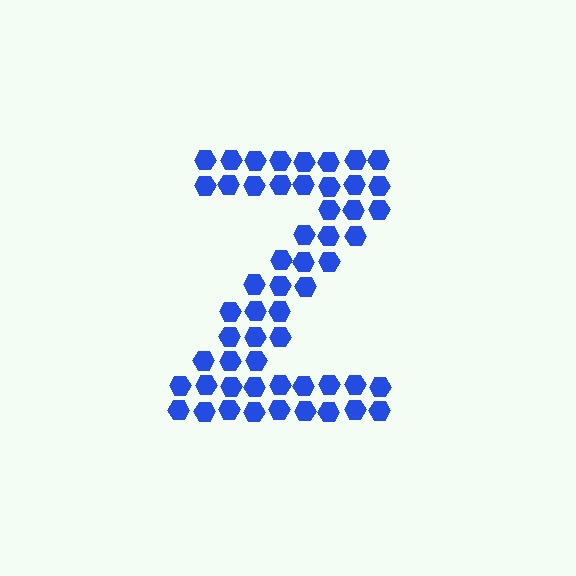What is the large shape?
The large shape is the letter Z.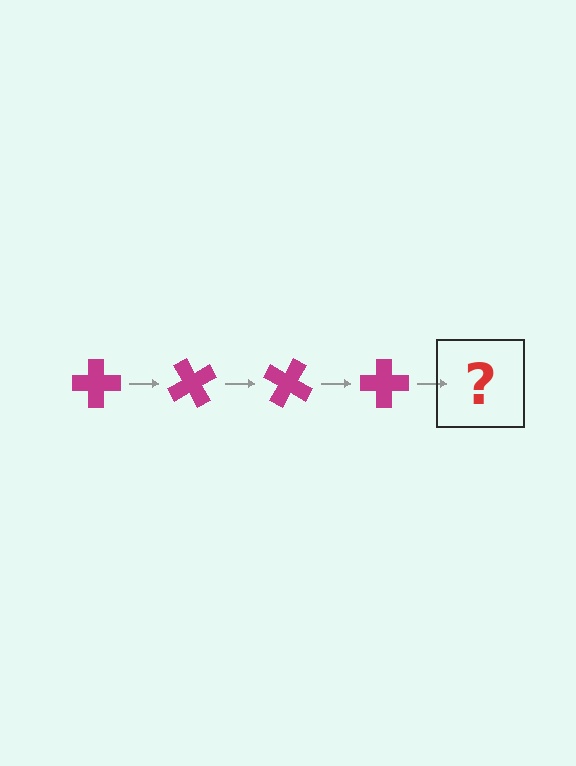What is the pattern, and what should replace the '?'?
The pattern is that the cross rotates 60 degrees each step. The '?' should be a magenta cross rotated 240 degrees.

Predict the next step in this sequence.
The next step is a magenta cross rotated 240 degrees.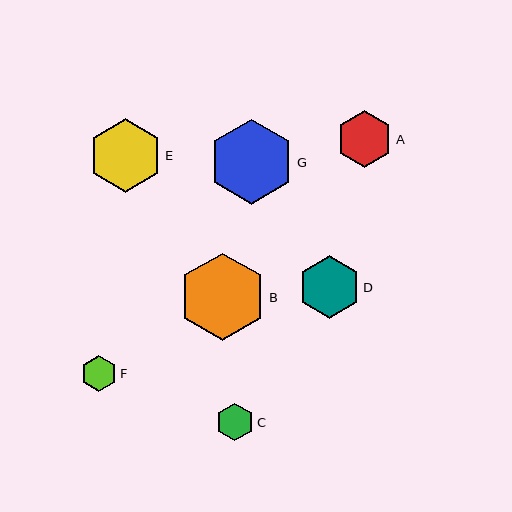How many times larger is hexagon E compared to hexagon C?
Hexagon E is approximately 1.9 times the size of hexagon C.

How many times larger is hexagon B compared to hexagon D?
Hexagon B is approximately 1.4 times the size of hexagon D.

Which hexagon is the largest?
Hexagon B is the largest with a size of approximately 87 pixels.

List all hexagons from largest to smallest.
From largest to smallest: B, G, E, D, A, C, F.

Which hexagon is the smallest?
Hexagon F is the smallest with a size of approximately 36 pixels.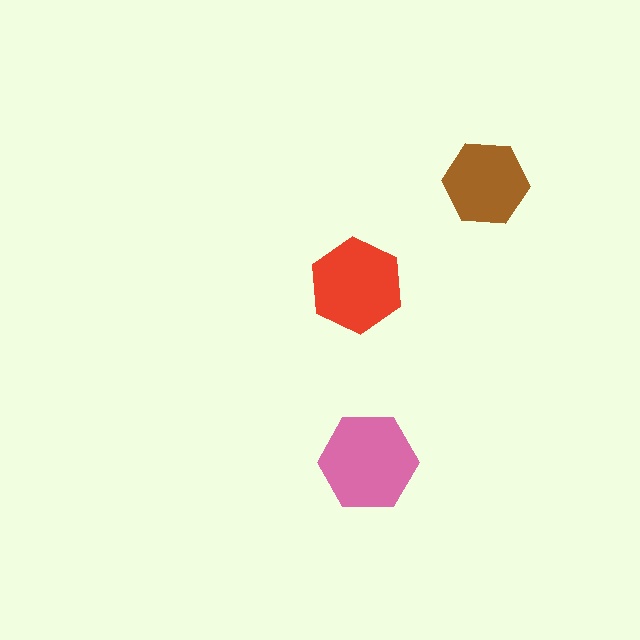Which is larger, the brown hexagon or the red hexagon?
The red one.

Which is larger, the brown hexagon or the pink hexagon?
The pink one.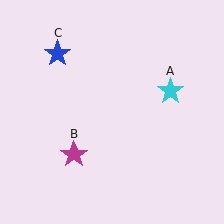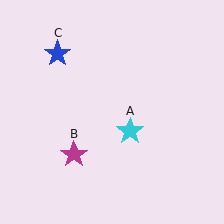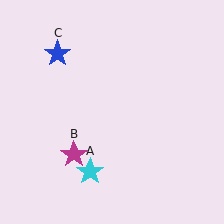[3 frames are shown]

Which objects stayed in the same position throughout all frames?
Magenta star (object B) and blue star (object C) remained stationary.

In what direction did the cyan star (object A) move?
The cyan star (object A) moved down and to the left.